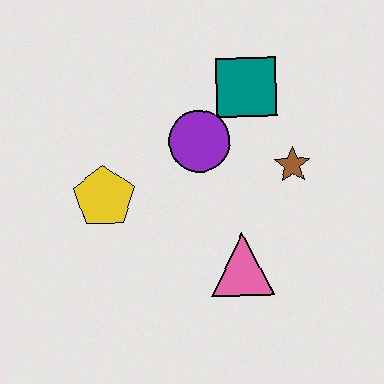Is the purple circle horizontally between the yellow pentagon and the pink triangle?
Yes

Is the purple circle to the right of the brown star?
No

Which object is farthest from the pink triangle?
The teal square is farthest from the pink triangle.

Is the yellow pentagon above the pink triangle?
Yes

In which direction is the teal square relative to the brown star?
The teal square is above the brown star.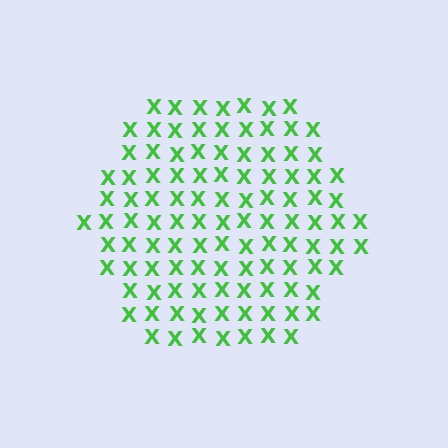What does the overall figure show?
The overall figure shows a hexagon.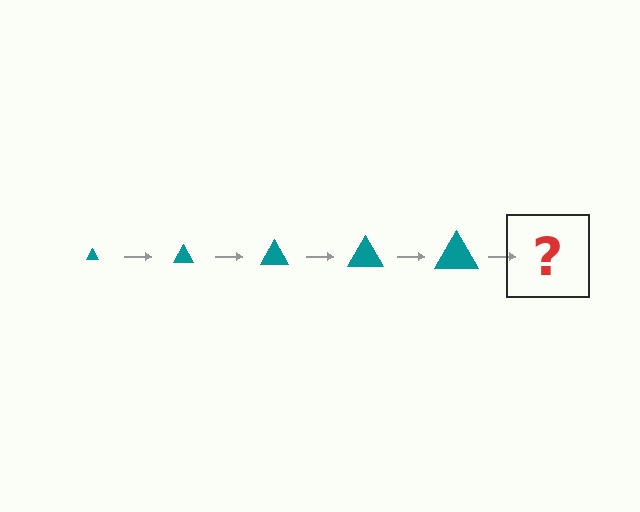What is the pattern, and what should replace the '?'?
The pattern is that the triangle gets progressively larger each step. The '?' should be a teal triangle, larger than the previous one.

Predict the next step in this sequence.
The next step is a teal triangle, larger than the previous one.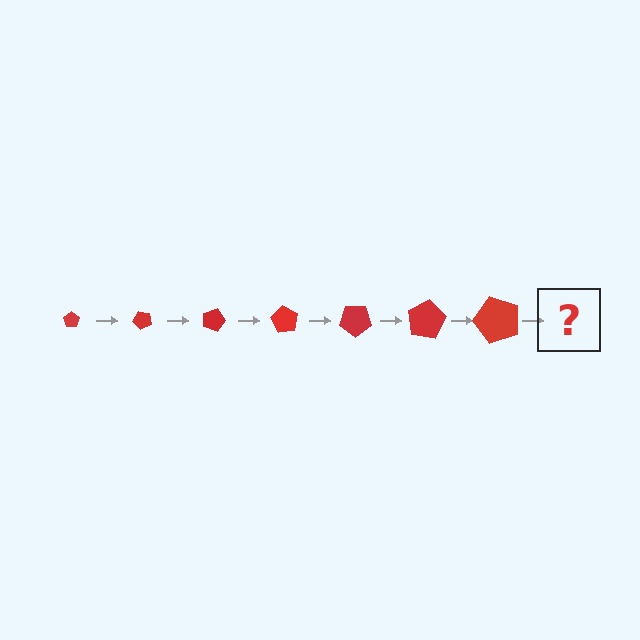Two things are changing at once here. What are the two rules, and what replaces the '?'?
The two rules are that the pentagon grows larger each step and it rotates 45 degrees each step. The '?' should be a pentagon, larger than the previous one and rotated 315 degrees from the start.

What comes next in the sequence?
The next element should be a pentagon, larger than the previous one and rotated 315 degrees from the start.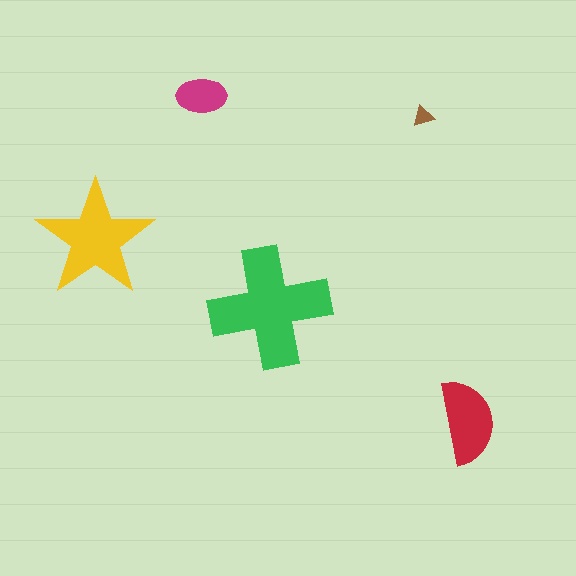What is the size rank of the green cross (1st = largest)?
1st.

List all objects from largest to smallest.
The green cross, the yellow star, the red semicircle, the magenta ellipse, the brown triangle.